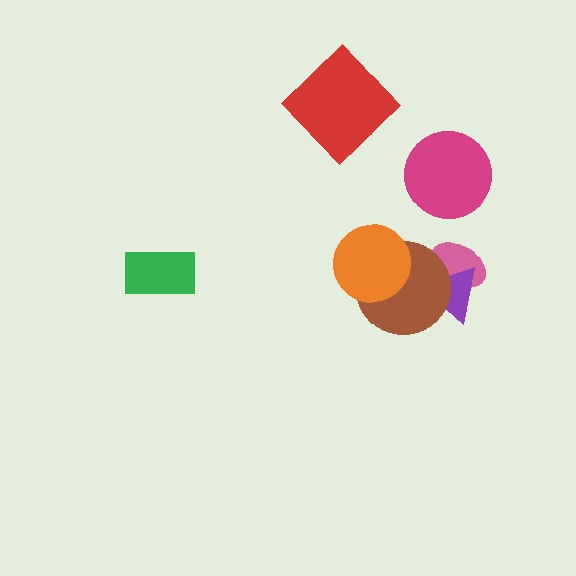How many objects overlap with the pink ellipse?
2 objects overlap with the pink ellipse.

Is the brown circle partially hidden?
Yes, it is partially covered by another shape.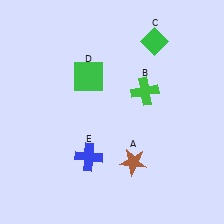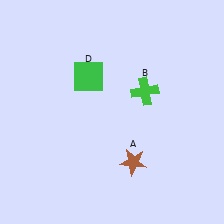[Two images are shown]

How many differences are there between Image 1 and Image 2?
There are 2 differences between the two images.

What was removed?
The green diamond (C), the blue cross (E) were removed in Image 2.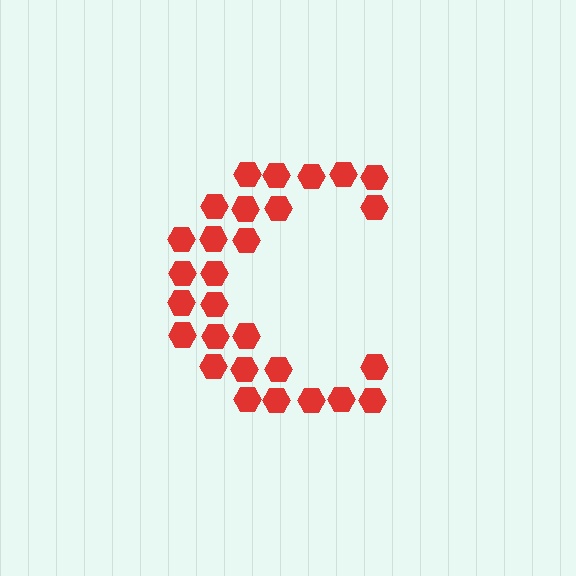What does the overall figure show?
The overall figure shows the letter C.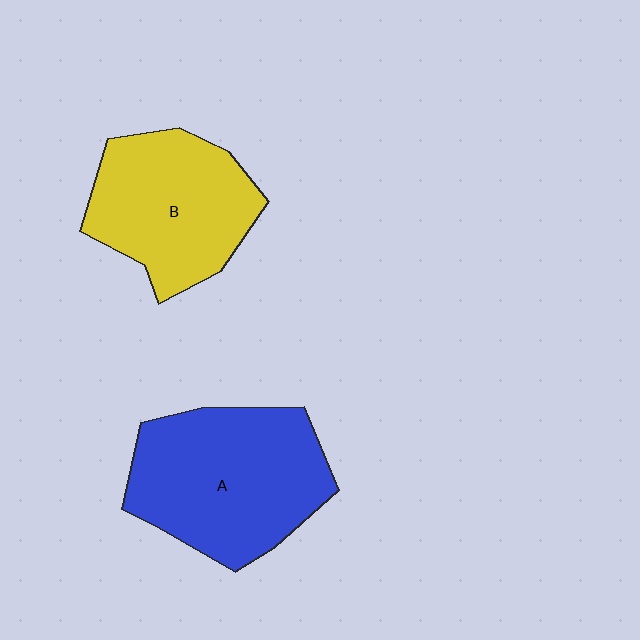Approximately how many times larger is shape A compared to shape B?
Approximately 1.2 times.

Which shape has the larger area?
Shape A (blue).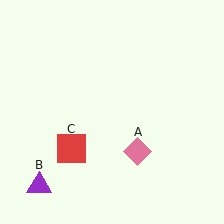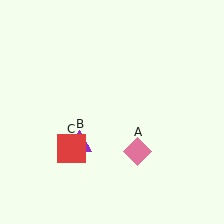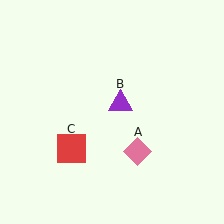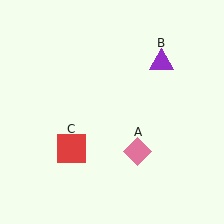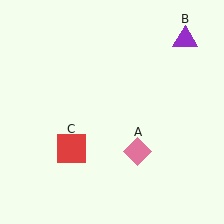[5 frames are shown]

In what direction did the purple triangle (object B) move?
The purple triangle (object B) moved up and to the right.